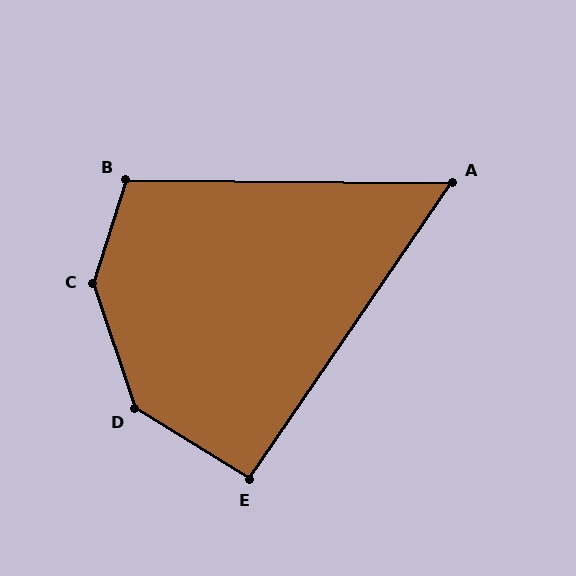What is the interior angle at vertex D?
Approximately 140 degrees (obtuse).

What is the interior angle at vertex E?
Approximately 93 degrees (approximately right).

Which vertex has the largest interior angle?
C, at approximately 144 degrees.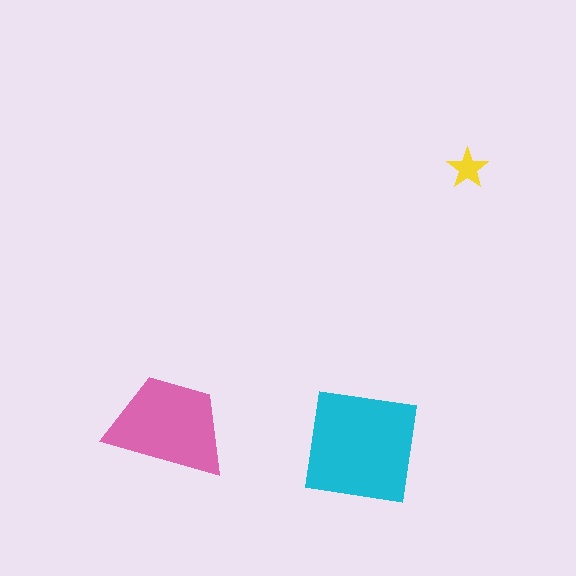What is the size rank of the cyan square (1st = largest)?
1st.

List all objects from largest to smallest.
The cyan square, the pink trapezoid, the yellow star.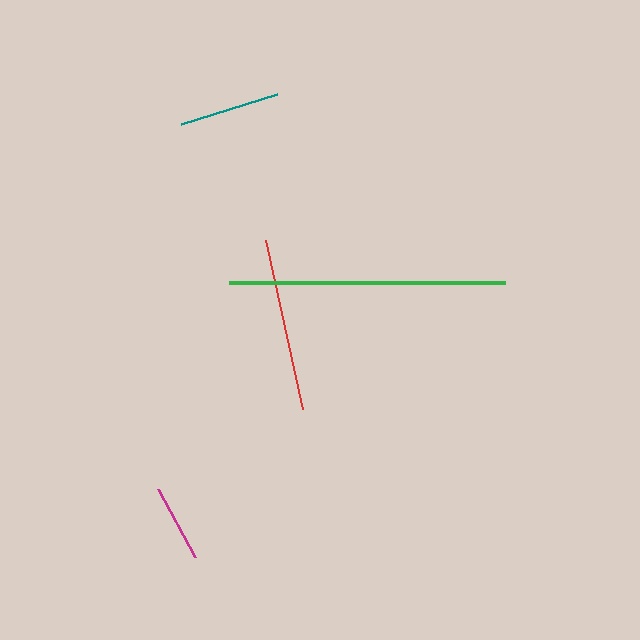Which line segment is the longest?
The green line is the longest at approximately 277 pixels.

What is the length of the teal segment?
The teal segment is approximately 100 pixels long.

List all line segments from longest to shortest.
From longest to shortest: green, red, teal, magenta.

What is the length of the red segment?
The red segment is approximately 173 pixels long.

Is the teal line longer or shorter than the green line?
The green line is longer than the teal line.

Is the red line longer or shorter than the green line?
The green line is longer than the red line.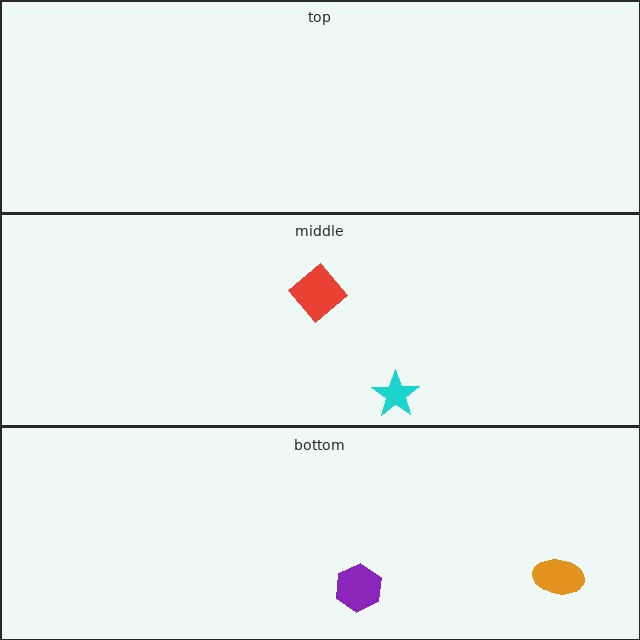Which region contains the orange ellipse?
The bottom region.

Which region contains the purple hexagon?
The bottom region.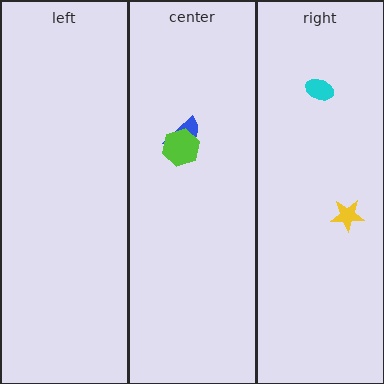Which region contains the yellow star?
The right region.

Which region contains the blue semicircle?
The center region.